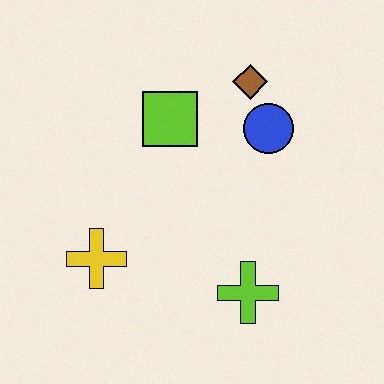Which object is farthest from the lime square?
The lime cross is farthest from the lime square.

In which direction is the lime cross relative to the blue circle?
The lime cross is below the blue circle.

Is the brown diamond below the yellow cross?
No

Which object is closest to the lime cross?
The yellow cross is closest to the lime cross.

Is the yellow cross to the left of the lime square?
Yes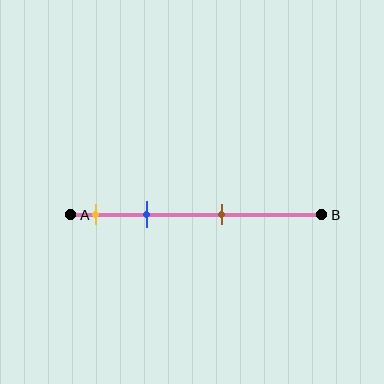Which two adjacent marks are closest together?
The yellow and blue marks are the closest adjacent pair.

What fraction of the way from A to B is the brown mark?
The brown mark is approximately 60% (0.6) of the way from A to B.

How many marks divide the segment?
There are 3 marks dividing the segment.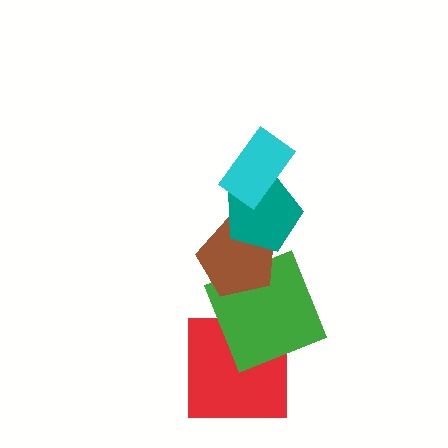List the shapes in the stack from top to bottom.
From top to bottom: the cyan rectangle, the teal pentagon, the brown pentagon, the green square, the red square.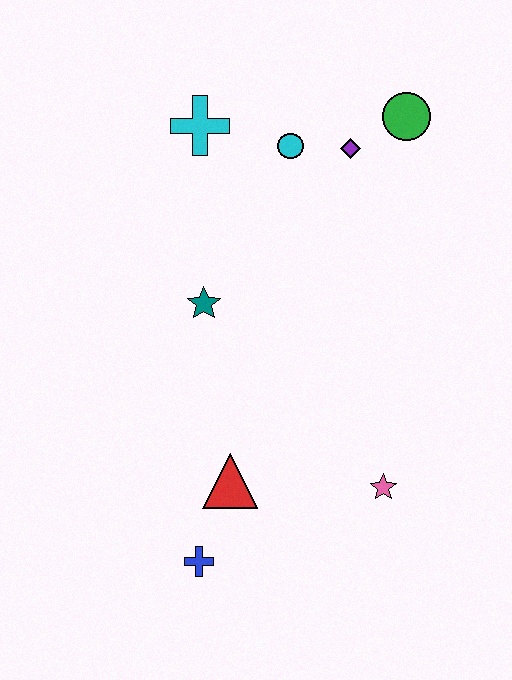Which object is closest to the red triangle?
The blue cross is closest to the red triangle.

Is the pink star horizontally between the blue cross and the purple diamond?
No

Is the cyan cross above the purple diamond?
Yes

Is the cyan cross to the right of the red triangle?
No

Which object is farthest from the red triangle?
The green circle is farthest from the red triangle.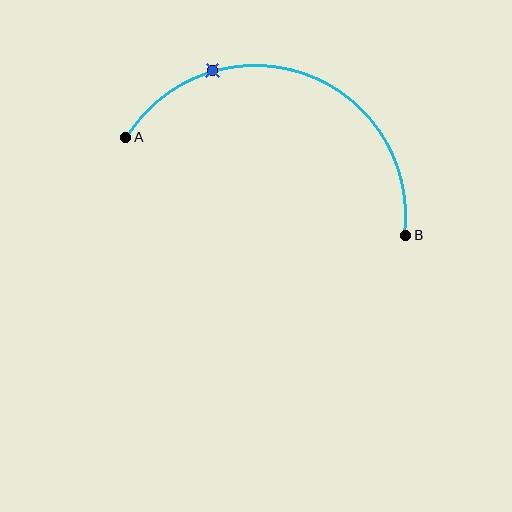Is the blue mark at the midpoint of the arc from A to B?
No. The blue mark lies on the arc but is closer to endpoint A. The arc midpoint would be at the point on the curve equidistant along the arc from both A and B.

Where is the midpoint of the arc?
The arc midpoint is the point on the curve farthest from the straight line joining A and B. It sits above that line.